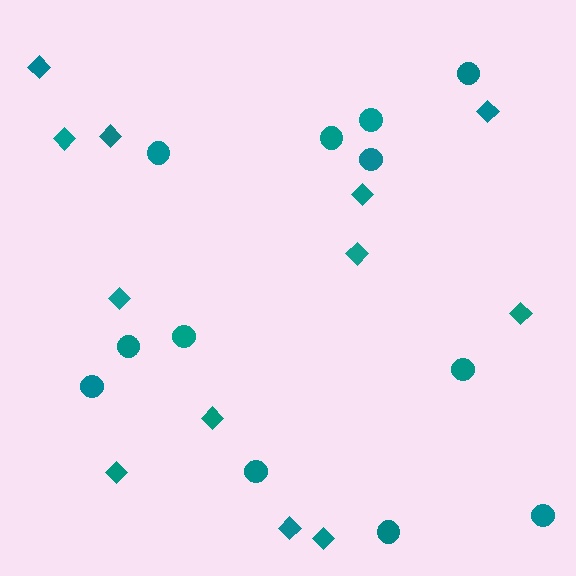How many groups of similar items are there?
There are 2 groups: one group of circles (12) and one group of diamonds (12).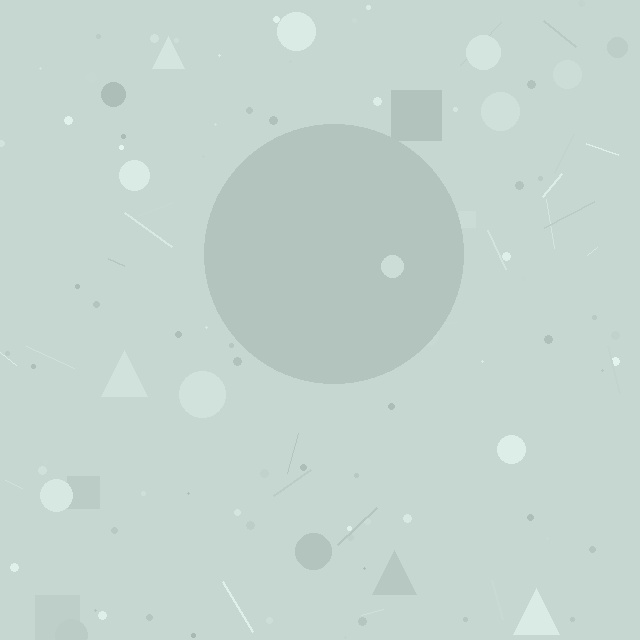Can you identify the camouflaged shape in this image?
The camouflaged shape is a circle.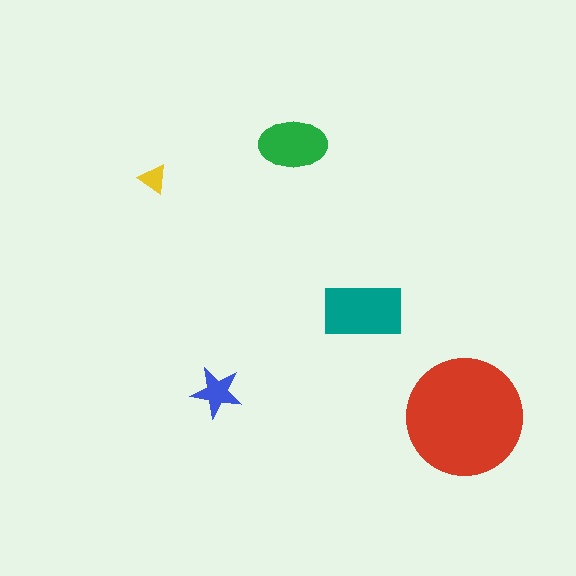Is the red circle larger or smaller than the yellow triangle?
Larger.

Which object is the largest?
The red circle.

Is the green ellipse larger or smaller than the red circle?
Smaller.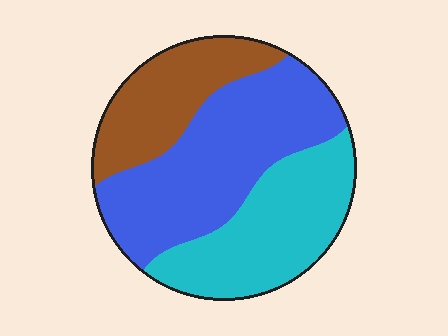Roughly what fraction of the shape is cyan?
Cyan covers around 35% of the shape.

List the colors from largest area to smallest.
From largest to smallest: blue, cyan, brown.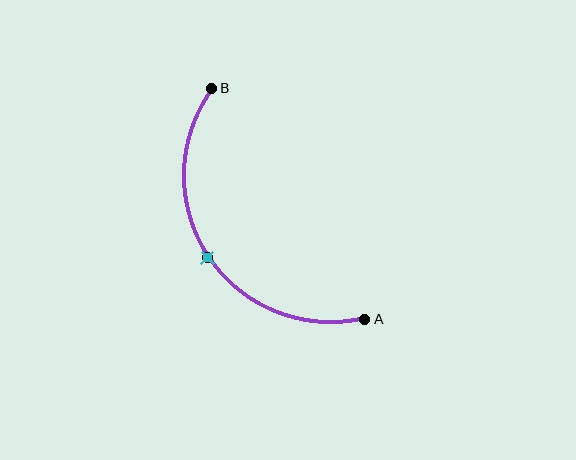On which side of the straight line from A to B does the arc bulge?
The arc bulges to the left of the straight line connecting A and B.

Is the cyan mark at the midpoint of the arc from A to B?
Yes. The cyan mark lies on the arc at equal arc-length from both A and B — it is the arc midpoint.